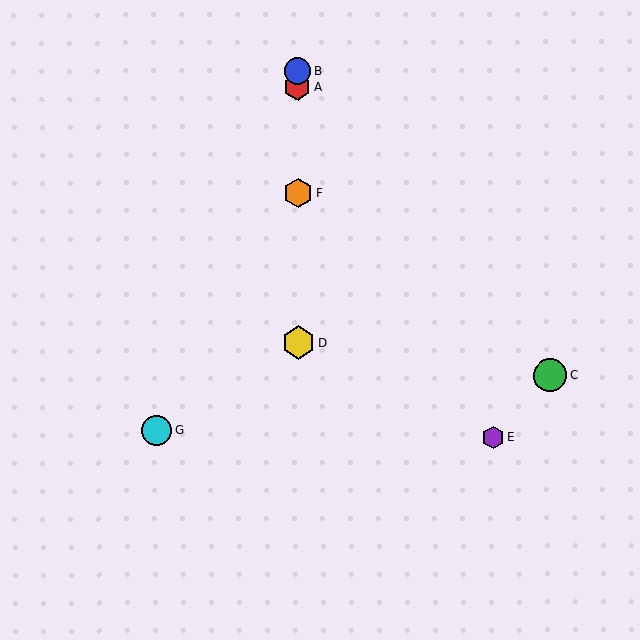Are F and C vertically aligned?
No, F is at x≈298 and C is at x≈550.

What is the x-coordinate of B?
Object B is at x≈298.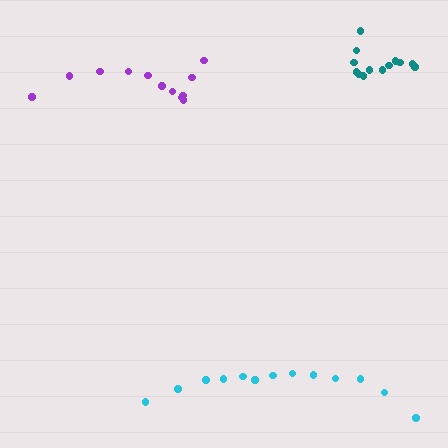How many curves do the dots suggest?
There are 3 distinct paths.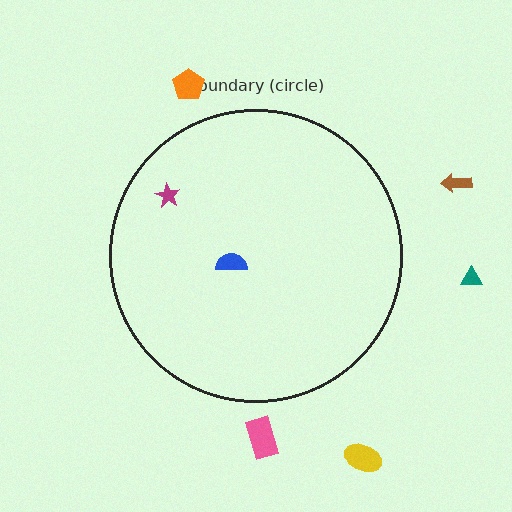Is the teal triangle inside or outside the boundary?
Outside.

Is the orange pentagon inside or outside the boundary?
Outside.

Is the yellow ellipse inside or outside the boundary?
Outside.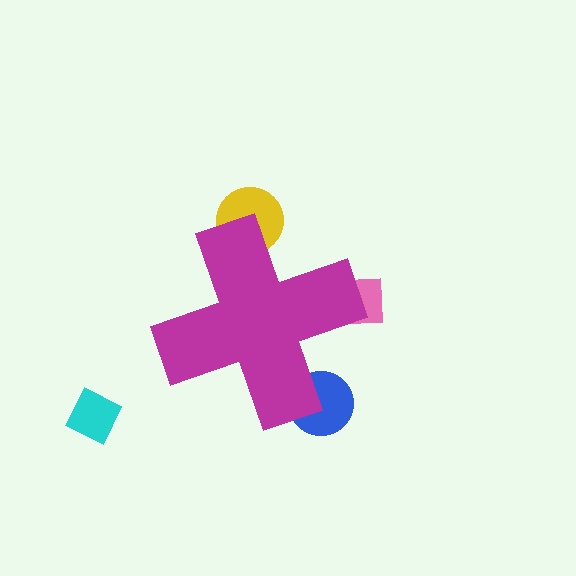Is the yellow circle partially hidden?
Yes, the yellow circle is partially hidden behind the magenta cross.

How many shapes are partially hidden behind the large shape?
3 shapes are partially hidden.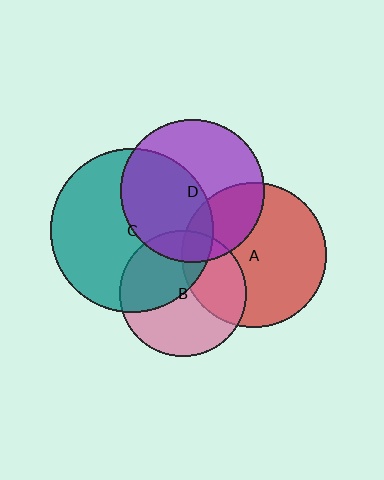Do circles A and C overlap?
Yes.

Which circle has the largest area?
Circle C (teal).